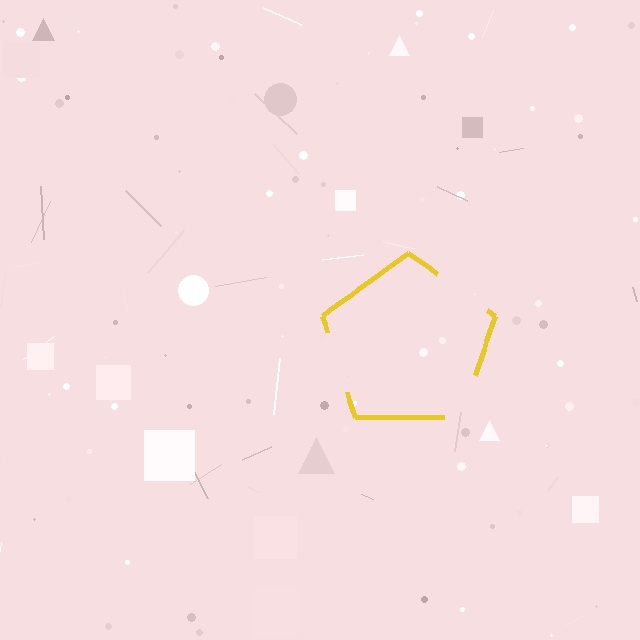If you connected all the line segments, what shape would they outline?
They would outline a pentagon.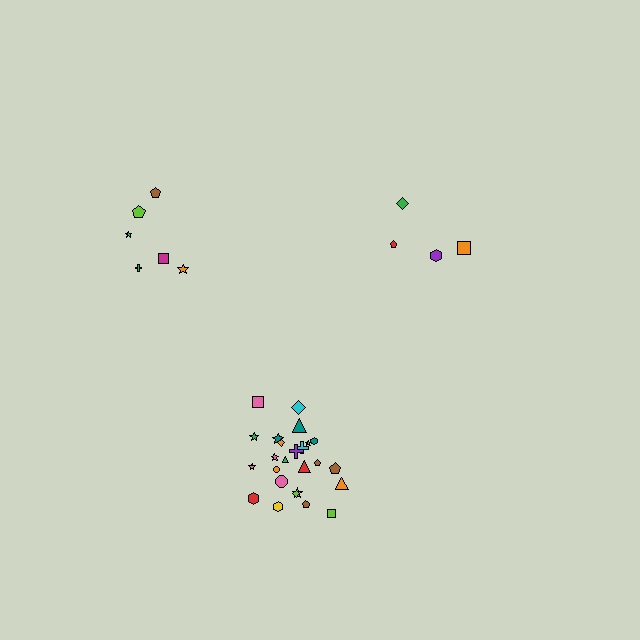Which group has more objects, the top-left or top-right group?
The top-left group.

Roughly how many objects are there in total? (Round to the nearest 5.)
Roughly 35 objects in total.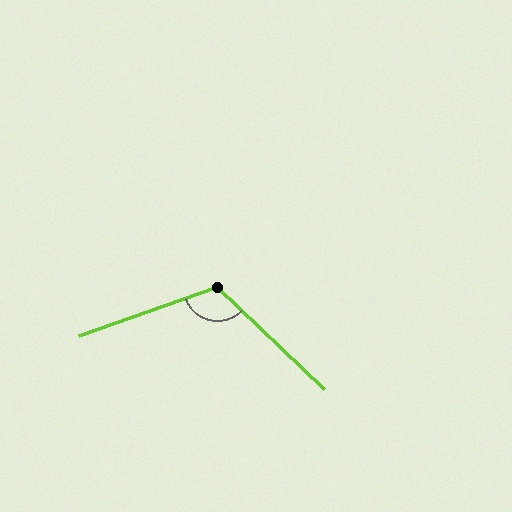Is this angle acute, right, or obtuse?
It is obtuse.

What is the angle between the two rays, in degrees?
Approximately 118 degrees.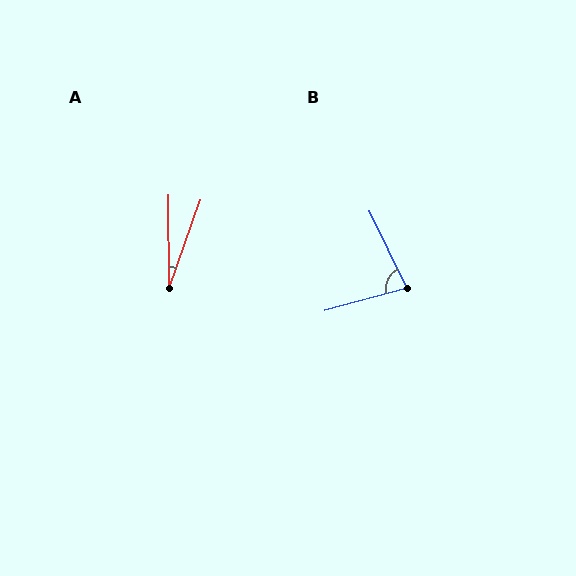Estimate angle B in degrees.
Approximately 79 degrees.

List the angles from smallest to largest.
A (20°), B (79°).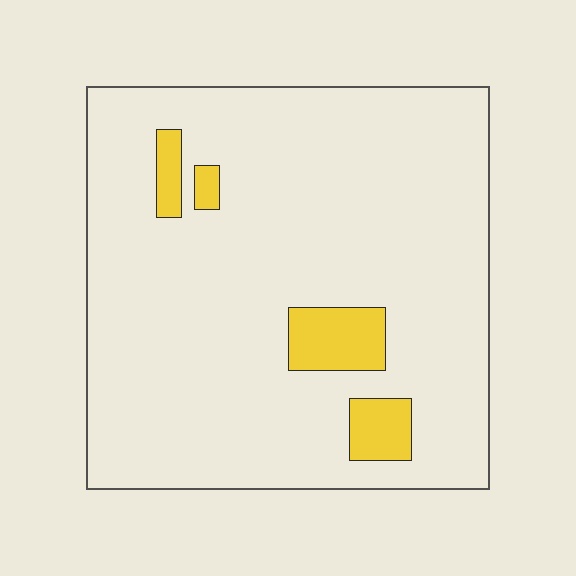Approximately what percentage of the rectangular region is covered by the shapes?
Approximately 10%.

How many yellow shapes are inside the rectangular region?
4.